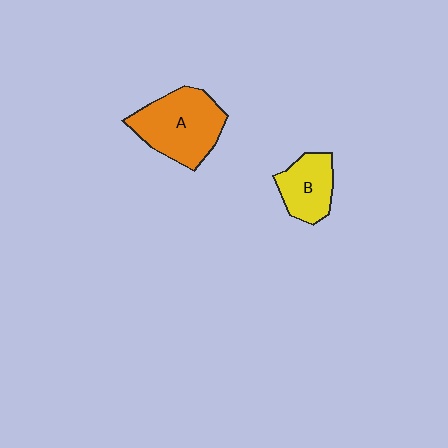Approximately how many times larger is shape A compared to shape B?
Approximately 1.7 times.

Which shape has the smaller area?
Shape B (yellow).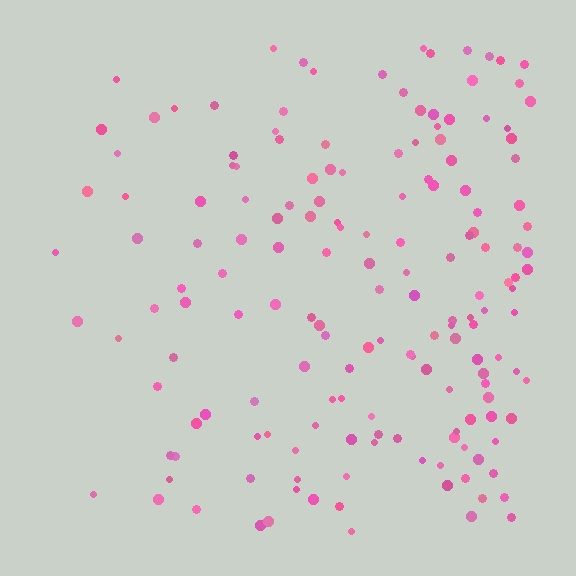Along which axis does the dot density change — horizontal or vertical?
Horizontal.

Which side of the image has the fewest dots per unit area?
The left.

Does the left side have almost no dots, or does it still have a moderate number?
Still a moderate number, just noticeably fewer than the right.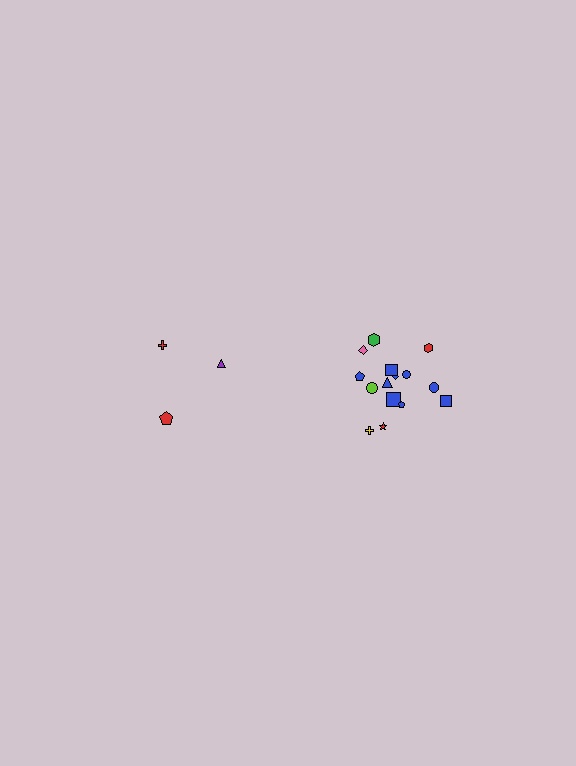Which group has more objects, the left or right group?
The right group.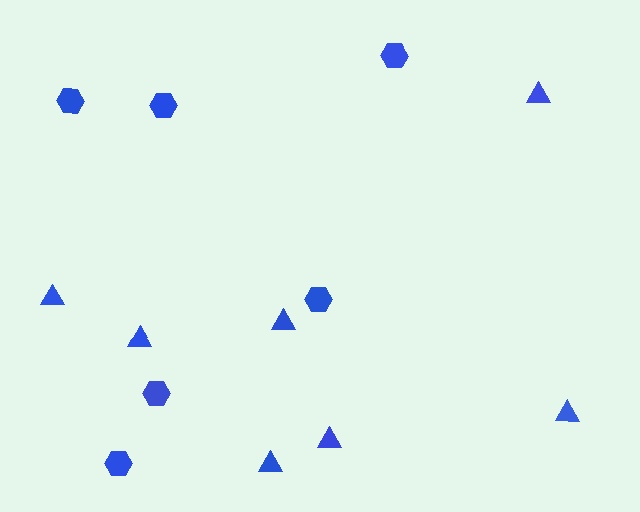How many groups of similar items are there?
There are 2 groups: one group of triangles (7) and one group of hexagons (6).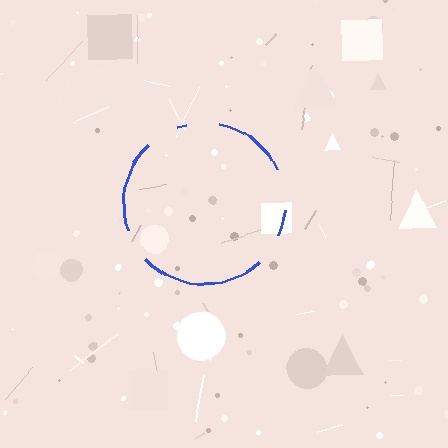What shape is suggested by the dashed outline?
The dashed outline suggests a circle.